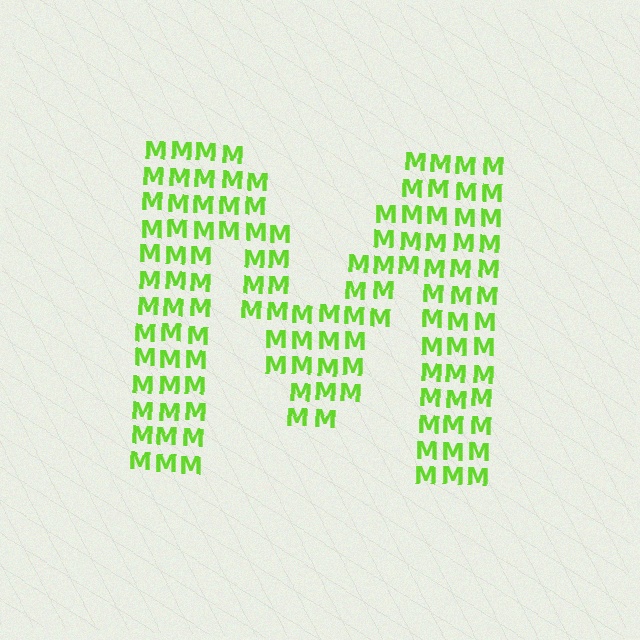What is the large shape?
The large shape is the letter M.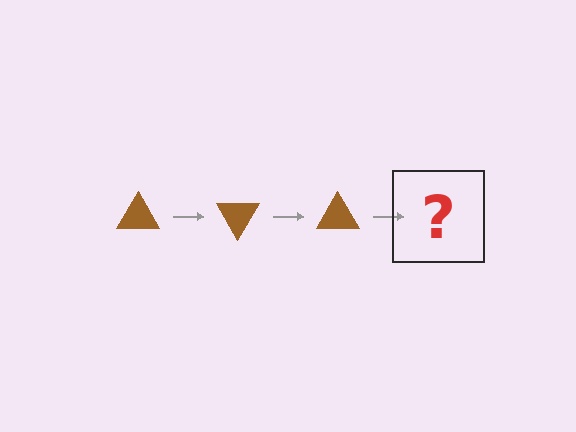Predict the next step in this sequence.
The next step is a brown triangle rotated 180 degrees.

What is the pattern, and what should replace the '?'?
The pattern is that the triangle rotates 60 degrees each step. The '?' should be a brown triangle rotated 180 degrees.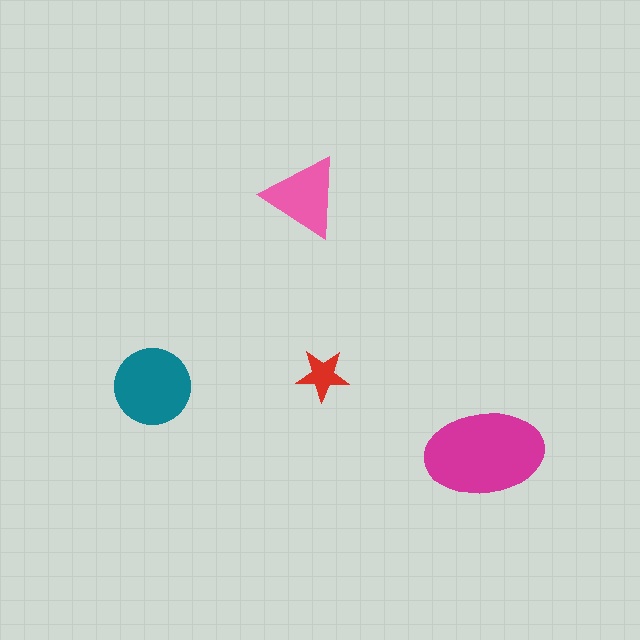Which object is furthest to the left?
The teal circle is leftmost.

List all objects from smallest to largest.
The red star, the pink triangle, the teal circle, the magenta ellipse.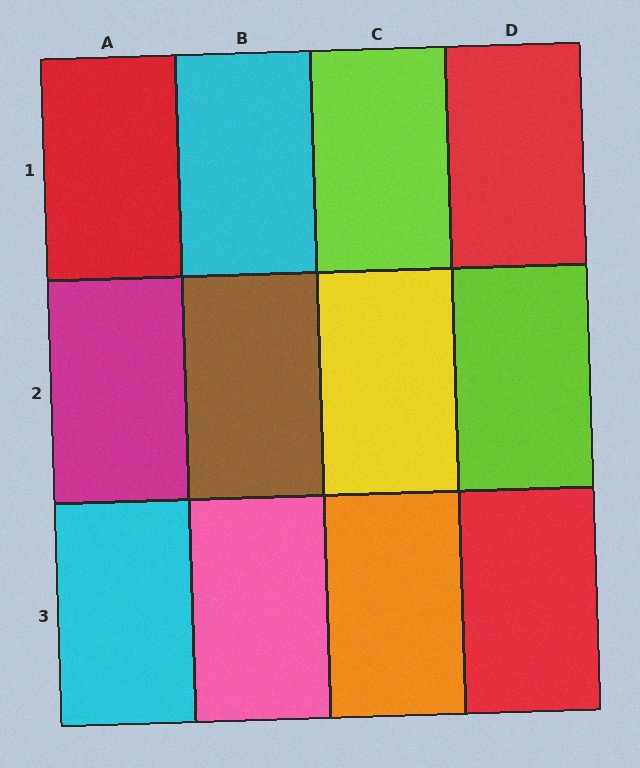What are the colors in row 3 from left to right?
Cyan, pink, orange, red.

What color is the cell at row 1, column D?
Red.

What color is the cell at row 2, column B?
Brown.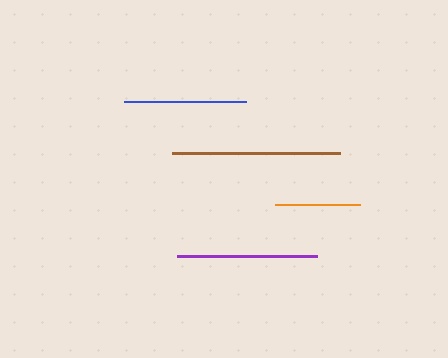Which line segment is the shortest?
The orange line is the shortest at approximately 85 pixels.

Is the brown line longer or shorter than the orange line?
The brown line is longer than the orange line.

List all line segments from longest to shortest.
From longest to shortest: brown, purple, blue, orange.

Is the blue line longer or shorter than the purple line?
The purple line is longer than the blue line.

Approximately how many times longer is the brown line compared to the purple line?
The brown line is approximately 1.2 times the length of the purple line.